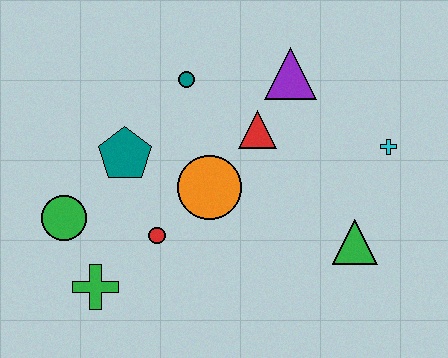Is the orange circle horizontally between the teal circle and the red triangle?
Yes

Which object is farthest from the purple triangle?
The green cross is farthest from the purple triangle.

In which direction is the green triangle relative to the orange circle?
The green triangle is to the right of the orange circle.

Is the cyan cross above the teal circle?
No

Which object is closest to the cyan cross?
The green triangle is closest to the cyan cross.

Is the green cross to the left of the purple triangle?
Yes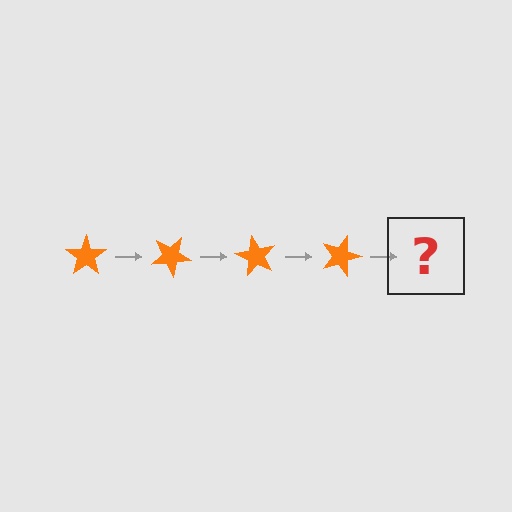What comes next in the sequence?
The next element should be an orange star rotated 120 degrees.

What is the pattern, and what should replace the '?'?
The pattern is that the star rotates 30 degrees each step. The '?' should be an orange star rotated 120 degrees.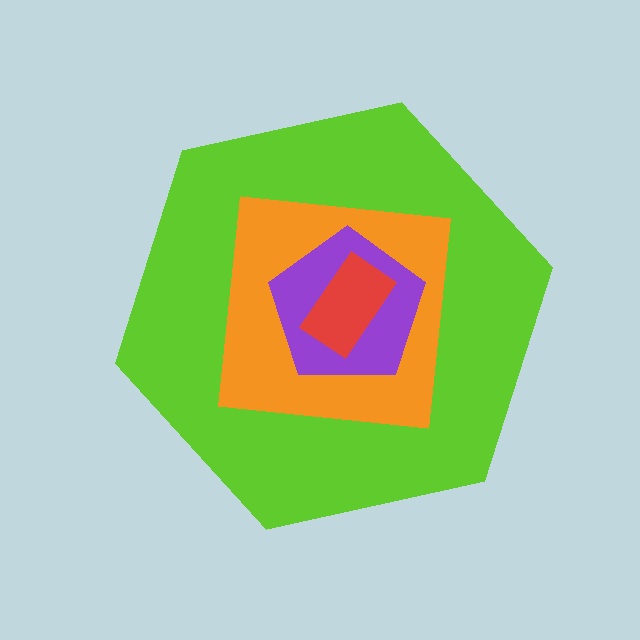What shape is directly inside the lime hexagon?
The orange square.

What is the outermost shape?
The lime hexagon.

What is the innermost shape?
The red rectangle.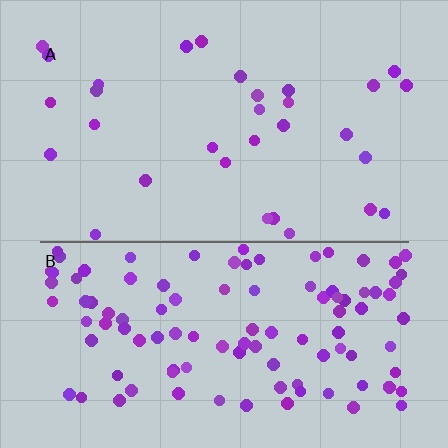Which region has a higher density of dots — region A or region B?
B (the bottom).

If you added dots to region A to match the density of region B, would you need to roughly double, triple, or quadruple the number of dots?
Approximately triple.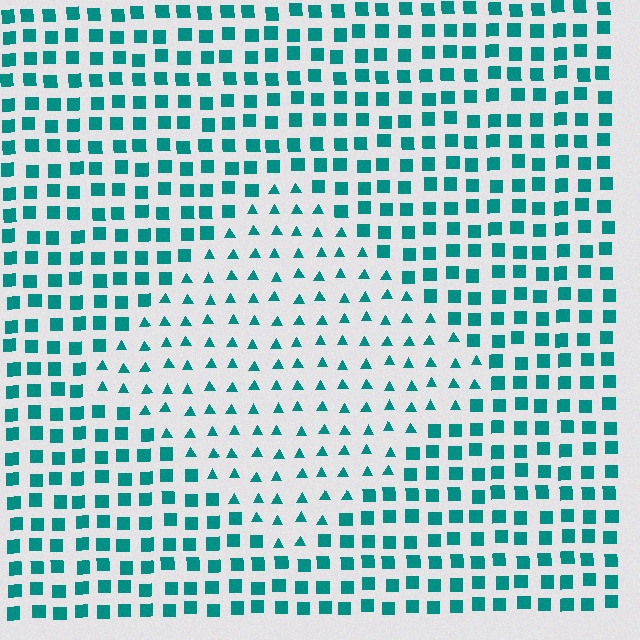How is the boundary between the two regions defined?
The boundary is defined by a change in element shape: triangles inside vs. squares outside. All elements share the same color and spacing.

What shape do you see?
I see a diamond.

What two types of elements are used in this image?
The image uses triangles inside the diamond region and squares outside it.